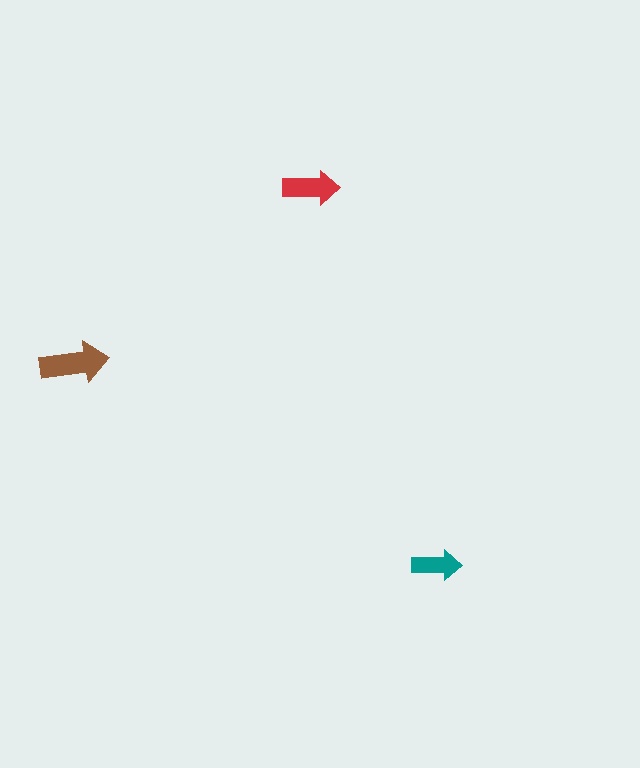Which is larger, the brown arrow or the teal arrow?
The brown one.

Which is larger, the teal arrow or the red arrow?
The red one.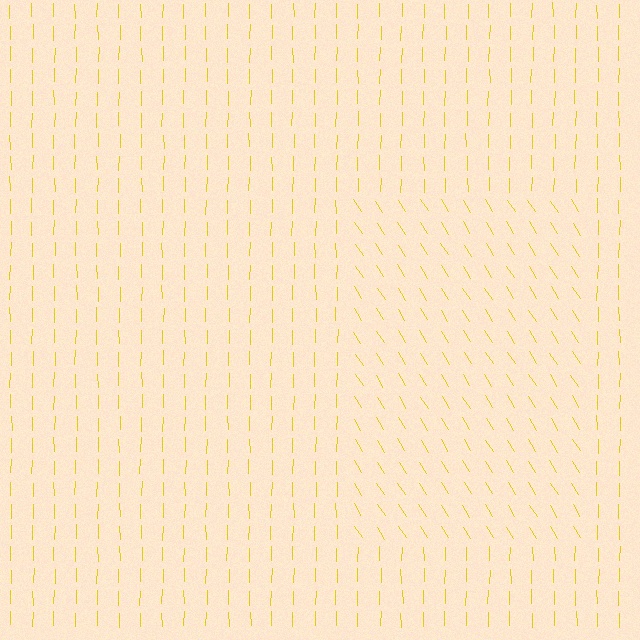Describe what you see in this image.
The image is filled with small yellow line segments. A rectangle region in the image has lines oriented differently from the surrounding lines, creating a visible texture boundary.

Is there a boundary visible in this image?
Yes, there is a texture boundary formed by a change in line orientation.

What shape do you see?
I see a rectangle.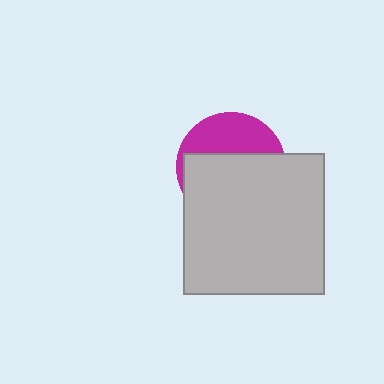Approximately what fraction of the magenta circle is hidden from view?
Roughly 63% of the magenta circle is hidden behind the light gray square.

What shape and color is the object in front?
The object in front is a light gray square.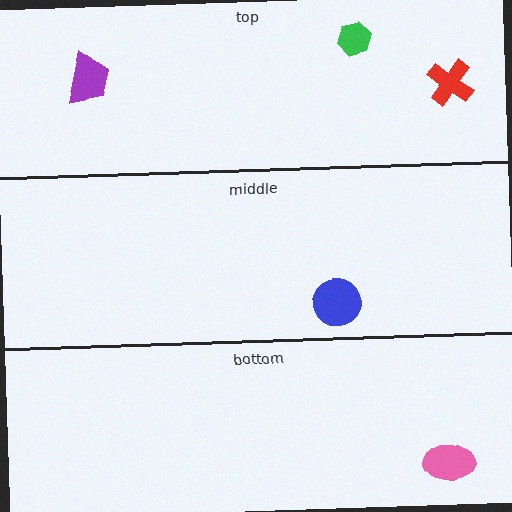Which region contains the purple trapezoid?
The top region.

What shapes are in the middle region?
The blue circle.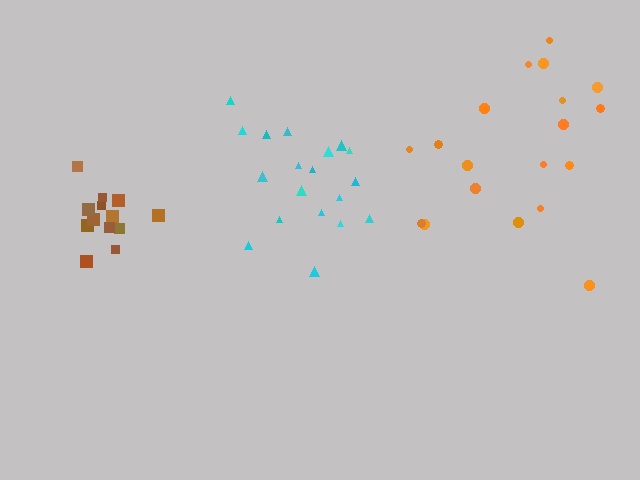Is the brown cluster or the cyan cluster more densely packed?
Brown.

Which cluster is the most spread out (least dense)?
Orange.